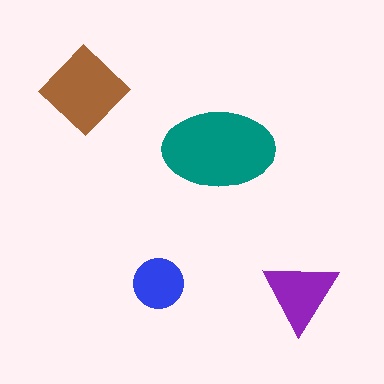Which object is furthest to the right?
The purple triangle is rightmost.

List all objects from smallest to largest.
The blue circle, the purple triangle, the brown diamond, the teal ellipse.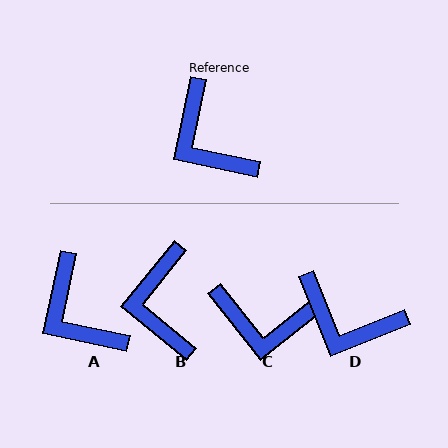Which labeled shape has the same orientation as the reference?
A.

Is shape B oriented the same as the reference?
No, it is off by about 28 degrees.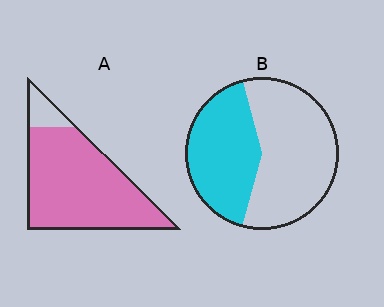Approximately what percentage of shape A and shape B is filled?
A is approximately 90% and B is approximately 40%.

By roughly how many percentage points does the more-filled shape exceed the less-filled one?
By roughly 45 percentage points (A over B).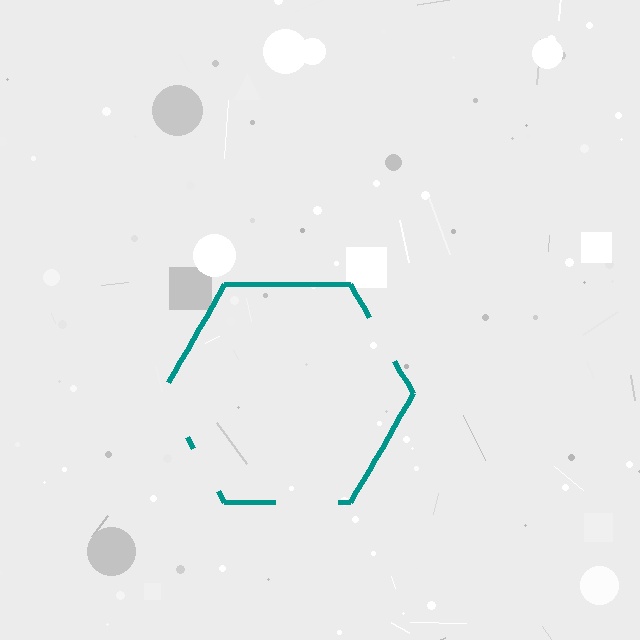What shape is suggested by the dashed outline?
The dashed outline suggests a hexagon.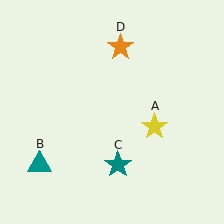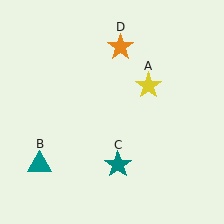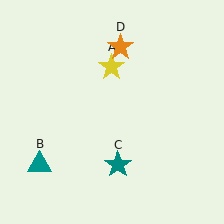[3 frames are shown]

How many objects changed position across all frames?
1 object changed position: yellow star (object A).